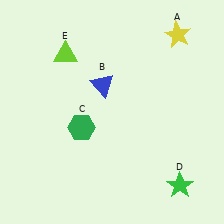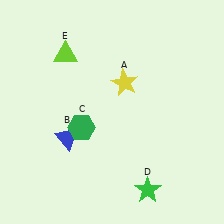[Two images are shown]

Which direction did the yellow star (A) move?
The yellow star (A) moved left.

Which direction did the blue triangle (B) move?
The blue triangle (B) moved down.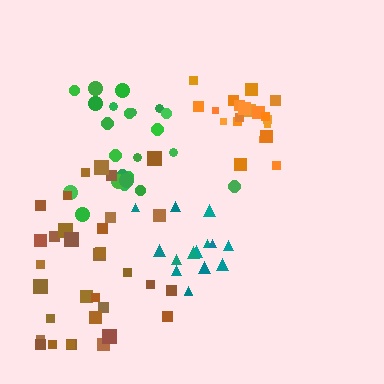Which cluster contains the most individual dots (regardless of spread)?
Brown (35).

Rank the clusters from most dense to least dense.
orange, green, brown, teal.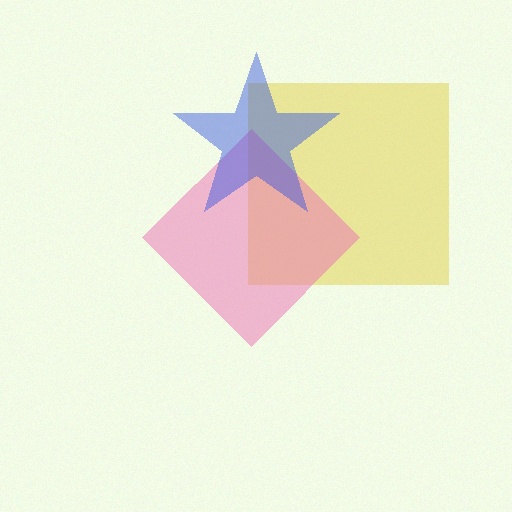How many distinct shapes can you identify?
There are 3 distinct shapes: a yellow square, a pink diamond, a blue star.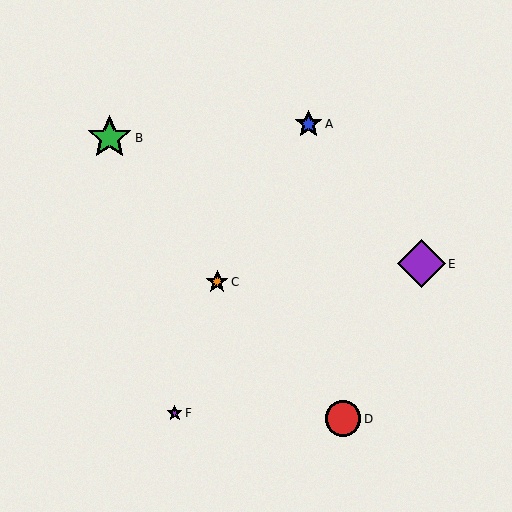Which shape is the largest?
The purple diamond (labeled E) is the largest.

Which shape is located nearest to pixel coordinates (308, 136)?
The blue star (labeled A) at (308, 124) is nearest to that location.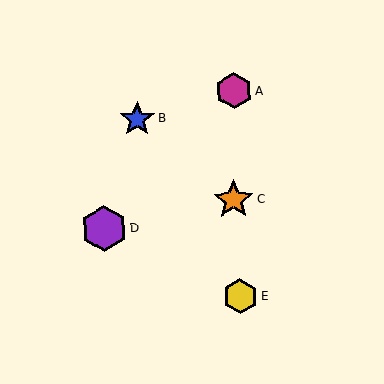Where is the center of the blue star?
The center of the blue star is at (137, 119).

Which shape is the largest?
The purple hexagon (labeled D) is the largest.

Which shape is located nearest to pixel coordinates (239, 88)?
The magenta hexagon (labeled A) at (234, 91) is nearest to that location.